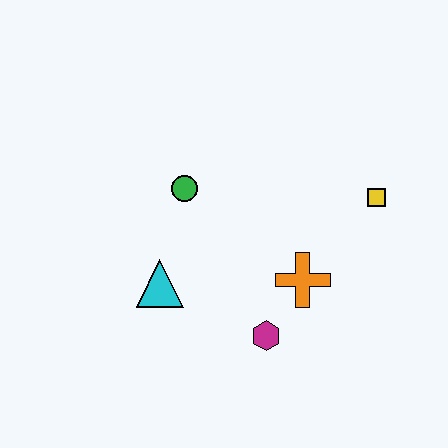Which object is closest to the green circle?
The cyan triangle is closest to the green circle.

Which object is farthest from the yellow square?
The cyan triangle is farthest from the yellow square.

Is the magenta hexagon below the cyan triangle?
Yes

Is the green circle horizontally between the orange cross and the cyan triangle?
Yes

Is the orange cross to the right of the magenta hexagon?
Yes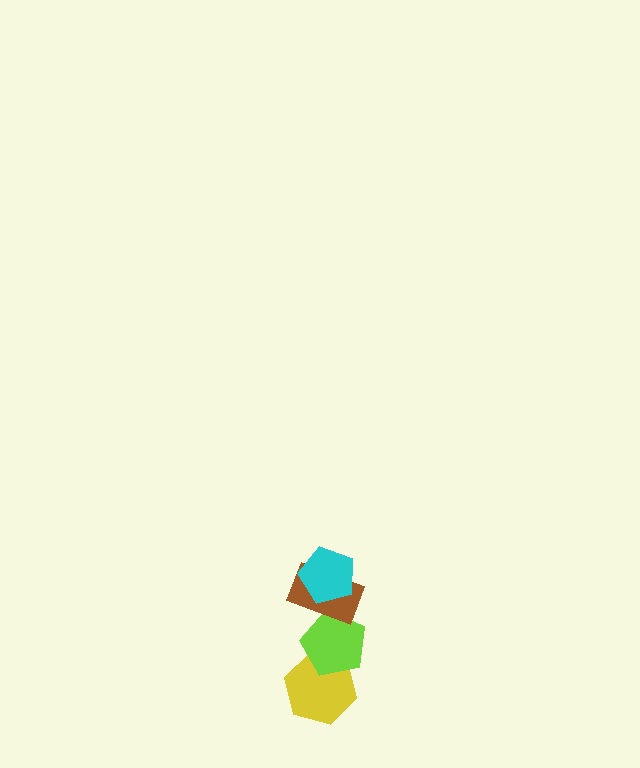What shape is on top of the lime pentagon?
The brown rectangle is on top of the lime pentagon.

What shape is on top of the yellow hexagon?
The lime pentagon is on top of the yellow hexagon.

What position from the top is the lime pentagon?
The lime pentagon is 3rd from the top.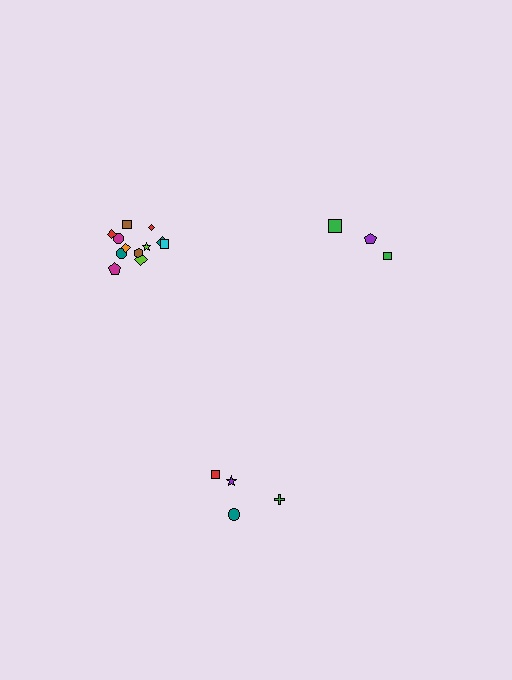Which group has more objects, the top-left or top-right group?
The top-left group.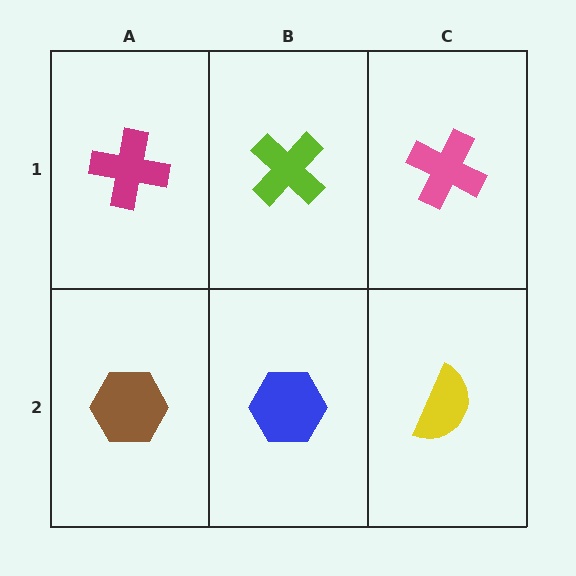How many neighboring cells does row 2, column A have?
2.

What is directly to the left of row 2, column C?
A blue hexagon.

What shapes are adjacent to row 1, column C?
A yellow semicircle (row 2, column C), a lime cross (row 1, column B).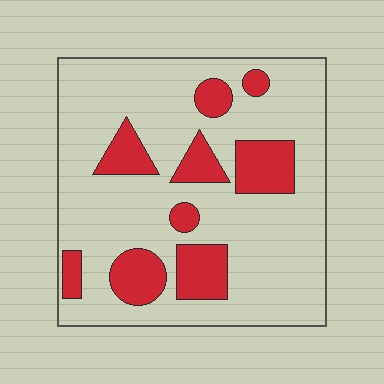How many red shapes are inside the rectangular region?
9.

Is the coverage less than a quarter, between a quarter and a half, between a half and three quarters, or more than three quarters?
Less than a quarter.